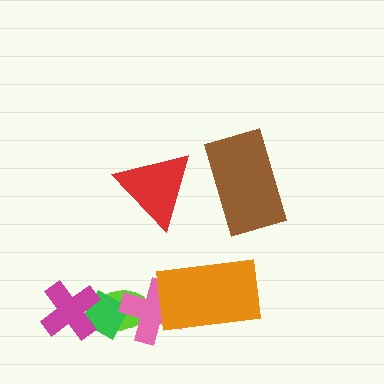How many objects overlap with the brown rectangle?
0 objects overlap with the brown rectangle.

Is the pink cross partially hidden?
Yes, it is partially covered by another shape.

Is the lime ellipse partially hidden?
Yes, it is partially covered by another shape.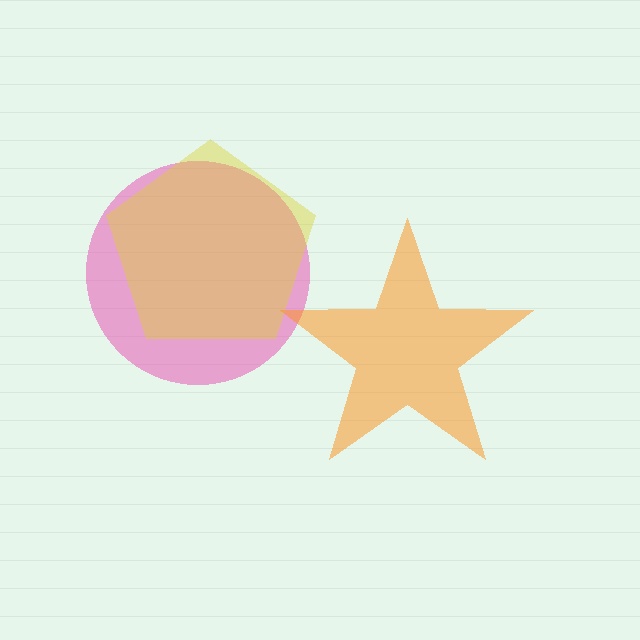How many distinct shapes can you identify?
There are 3 distinct shapes: a pink circle, a yellow pentagon, an orange star.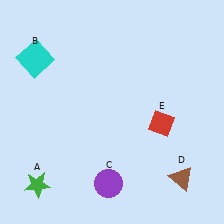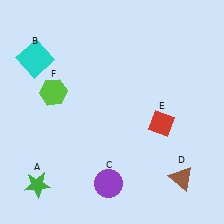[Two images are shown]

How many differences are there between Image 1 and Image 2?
There is 1 difference between the two images.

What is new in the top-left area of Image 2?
A lime hexagon (F) was added in the top-left area of Image 2.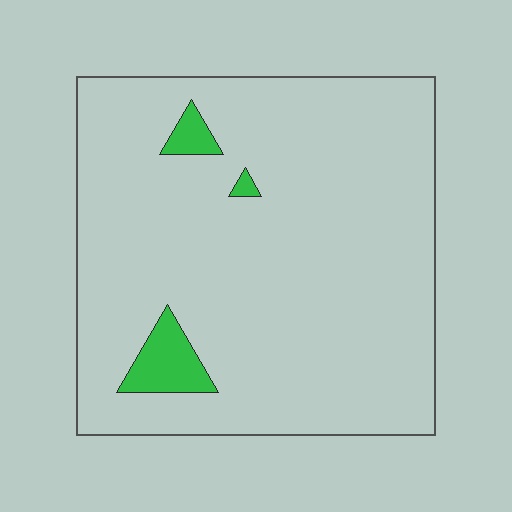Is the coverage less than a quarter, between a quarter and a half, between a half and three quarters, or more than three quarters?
Less than a quarter.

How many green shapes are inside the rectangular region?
3.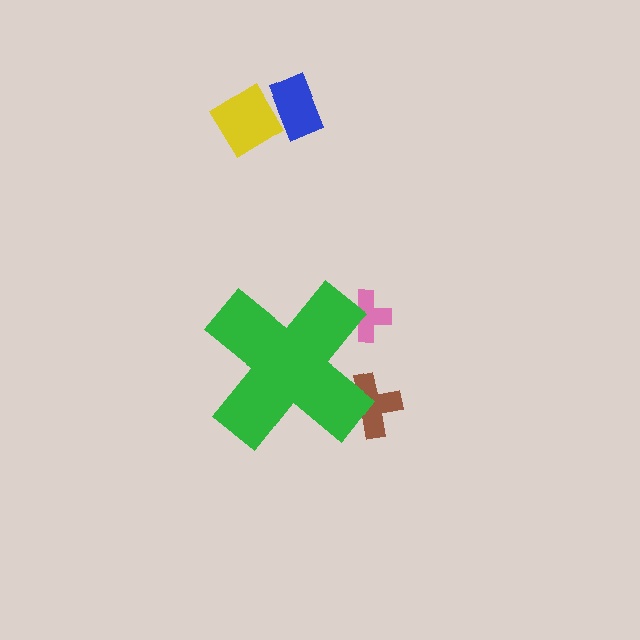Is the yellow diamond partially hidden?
No, the yellow diamond is fully visible.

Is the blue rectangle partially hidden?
No, the blue rectangle is fully visible.